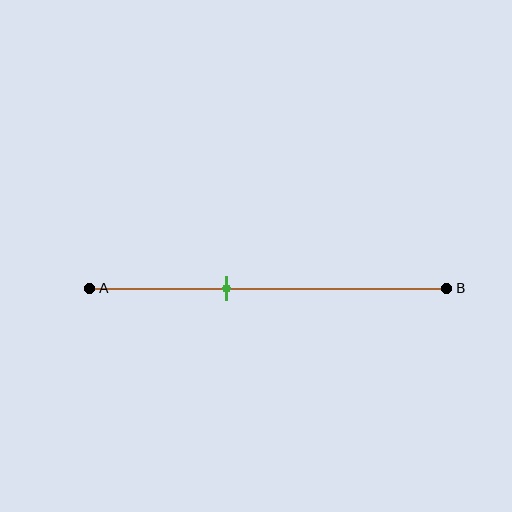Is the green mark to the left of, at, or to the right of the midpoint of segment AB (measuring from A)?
The green mark is to the left of the midpoint of segment AB.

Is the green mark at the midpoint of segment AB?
No, the mark is at about 40% from A, not at the 50% midpoint.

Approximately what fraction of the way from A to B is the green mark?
The green mark is approximately 40% of the way from A to B.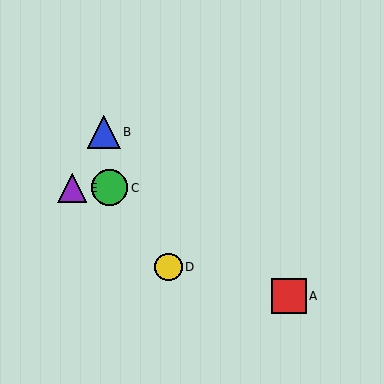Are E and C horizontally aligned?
Yes, both are at y≈188.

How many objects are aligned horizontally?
2 objects (C, E) are aligned horizontally.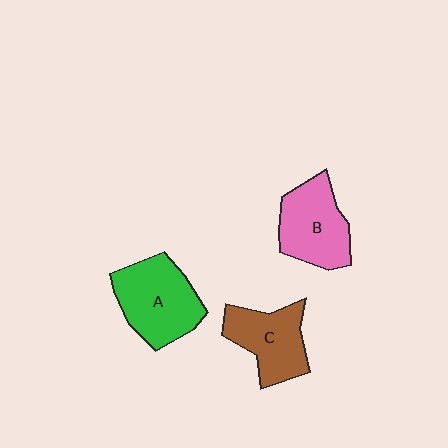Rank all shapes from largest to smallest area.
From largest to smallest: A (green), B (pink), C (brown).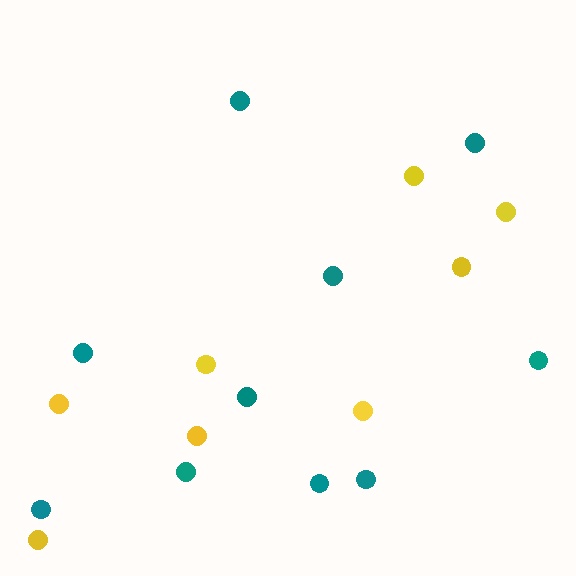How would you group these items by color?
There are 2 groups: one group of teal circles (10) and one group of yellow circles (8).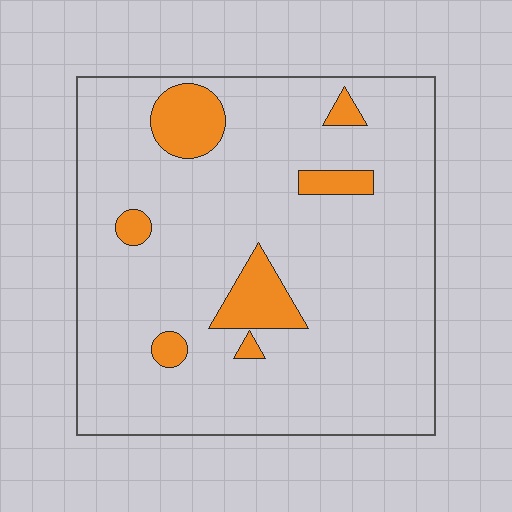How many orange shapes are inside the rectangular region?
7.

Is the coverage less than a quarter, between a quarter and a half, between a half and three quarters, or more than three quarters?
Less than a quarter.